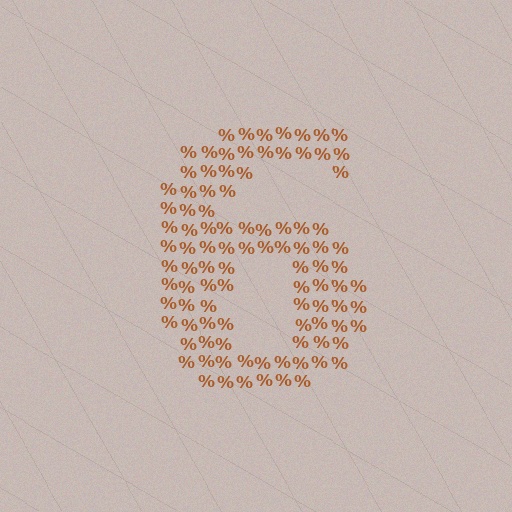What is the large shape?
The large shape is the digit 6.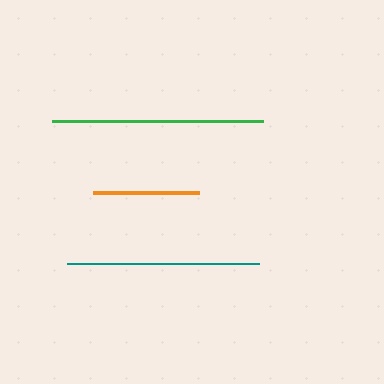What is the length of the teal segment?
The teal segment is approximately 192 pixels long.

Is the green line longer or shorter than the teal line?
The green line is longer than the teal line.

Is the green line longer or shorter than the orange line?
The green line is longer than the orange line.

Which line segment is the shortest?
The orange line is the shortest at approximately 106 pixels.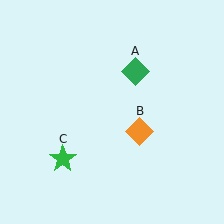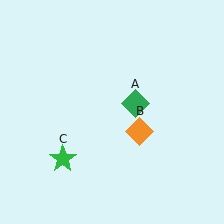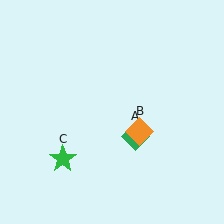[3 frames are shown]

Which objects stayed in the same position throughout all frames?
Orange diamond (object B) and green star (object C) remained stationary.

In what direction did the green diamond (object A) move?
The green diamond (object A) moved down.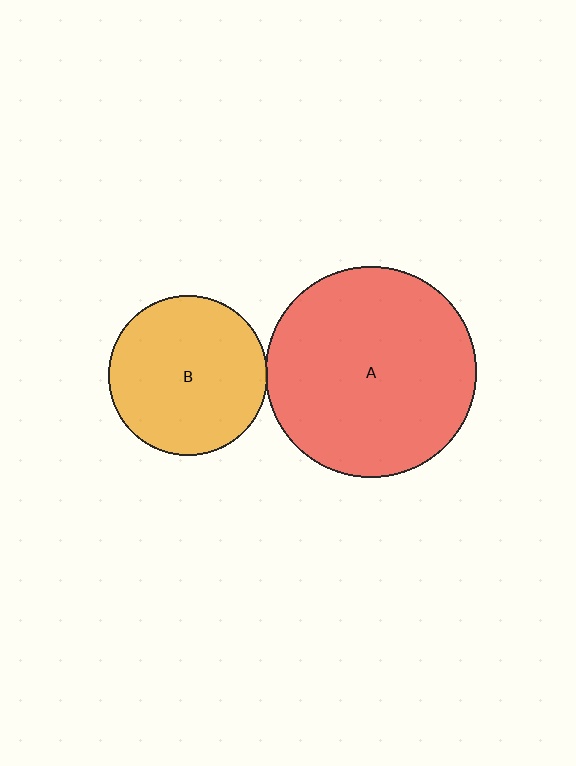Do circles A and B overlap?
Yes.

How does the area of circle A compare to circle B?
Approximately 1.8 times.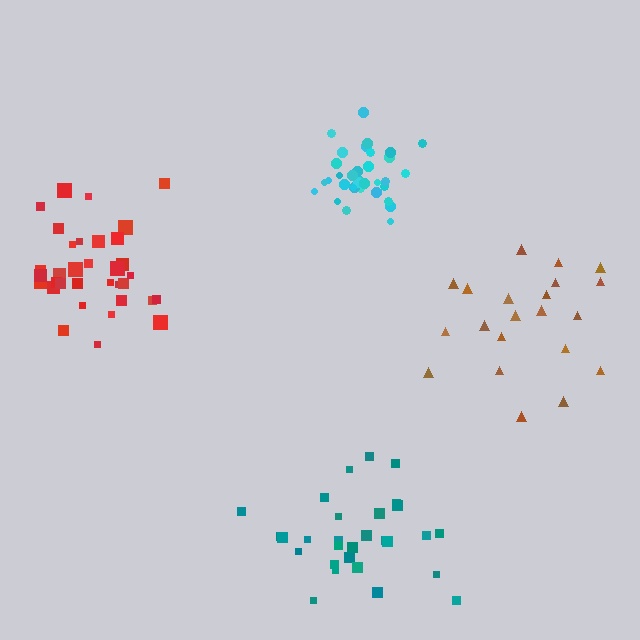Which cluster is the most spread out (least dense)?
Brown.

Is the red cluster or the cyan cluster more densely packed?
Cyan.